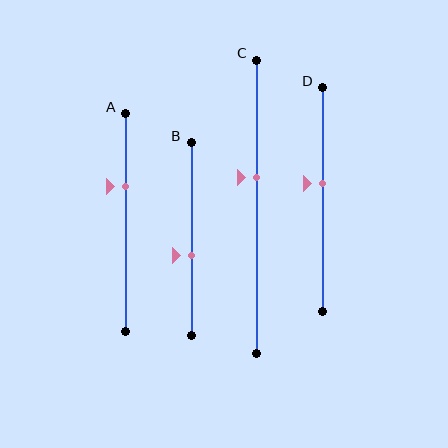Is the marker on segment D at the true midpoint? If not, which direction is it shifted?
No, the marker on segment D is shifted upward by about 7% of the segment length.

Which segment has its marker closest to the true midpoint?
Segment D has its marker closest to the true midpoint.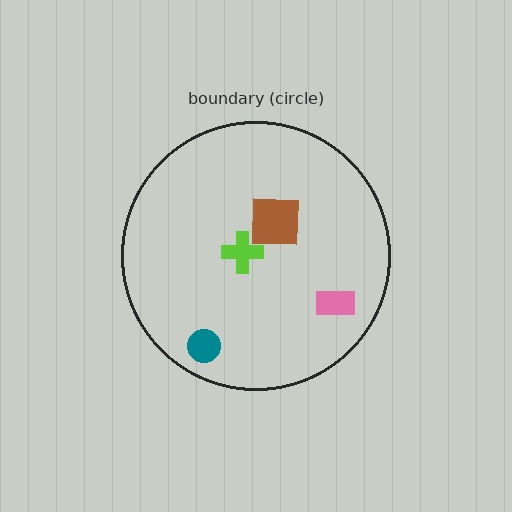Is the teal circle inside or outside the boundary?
Inside.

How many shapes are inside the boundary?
4 inside, 0 outside.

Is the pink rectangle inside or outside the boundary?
Inside.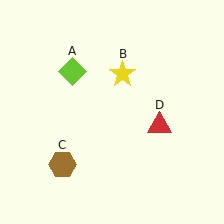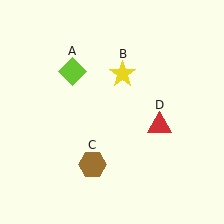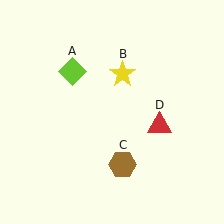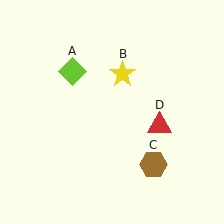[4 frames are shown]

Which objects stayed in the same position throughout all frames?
Lime diamond (object A) and yellow star (object B) and red triangle (object D) remained stationary.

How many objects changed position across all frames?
1 object changed position: brown hexagon (object C).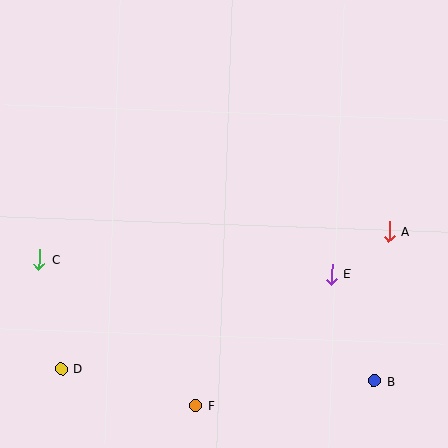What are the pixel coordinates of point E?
Point E is at (332, 274).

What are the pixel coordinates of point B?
Point B is at (374, 381).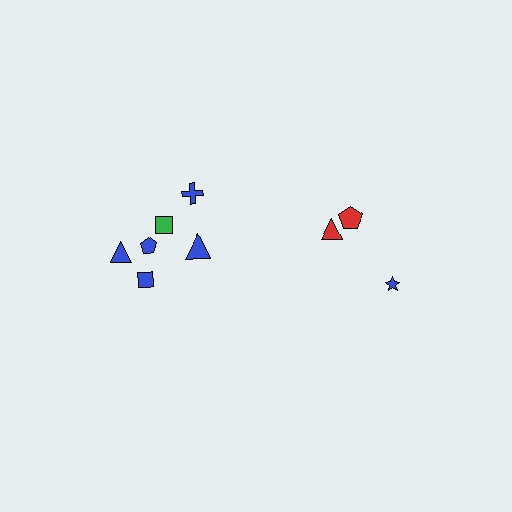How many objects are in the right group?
There are 3 objects.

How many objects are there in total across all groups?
There are 9 objects.